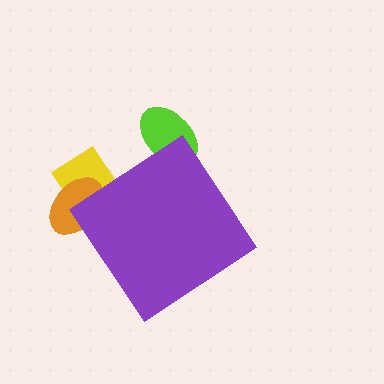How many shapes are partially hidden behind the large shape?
3 shapes are partially hidden.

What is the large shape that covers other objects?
A purple diamond.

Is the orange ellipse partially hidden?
Yes, the orange ellipse is partially hidden behind the purple diamond.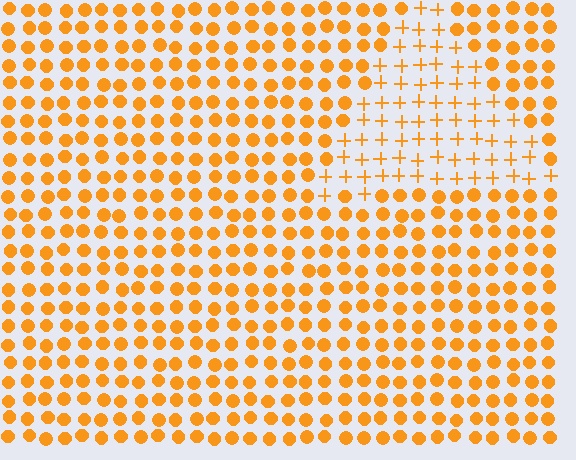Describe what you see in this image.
The image is filled with small orange elements arranged in a uniform grid. A triangle-shaped region contains plus signs, while the surrounding area contains circles. The boundary is defined purely by the change in element shape.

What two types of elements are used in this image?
The image uses plus signs inside the triangle region and circles outside it.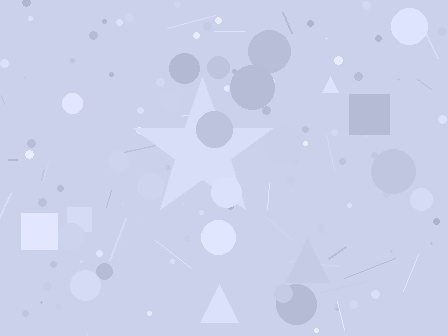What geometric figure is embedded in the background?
A star is embedded in the background.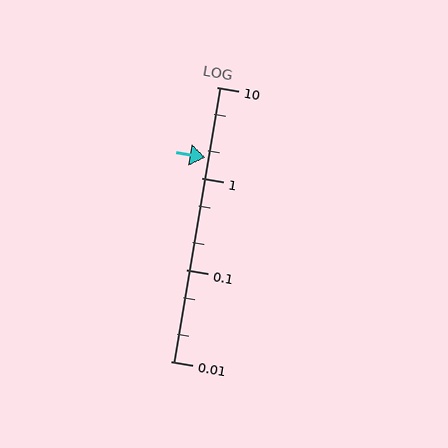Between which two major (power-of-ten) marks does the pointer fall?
The pointer is between 1 and 10.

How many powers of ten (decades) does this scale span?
The scale spans 3 decades, from 0.01 to 10.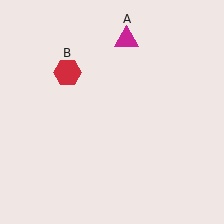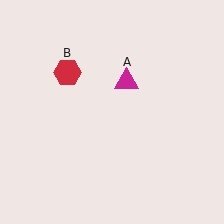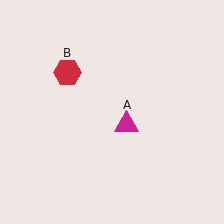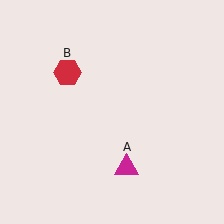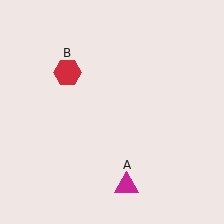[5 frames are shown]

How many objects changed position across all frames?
1 object changed position: magenta triangle (object A).